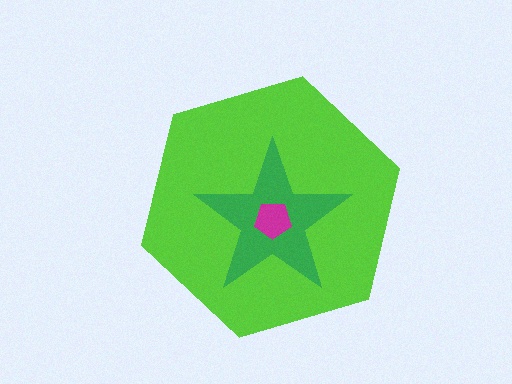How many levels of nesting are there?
3.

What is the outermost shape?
The lime hexagon.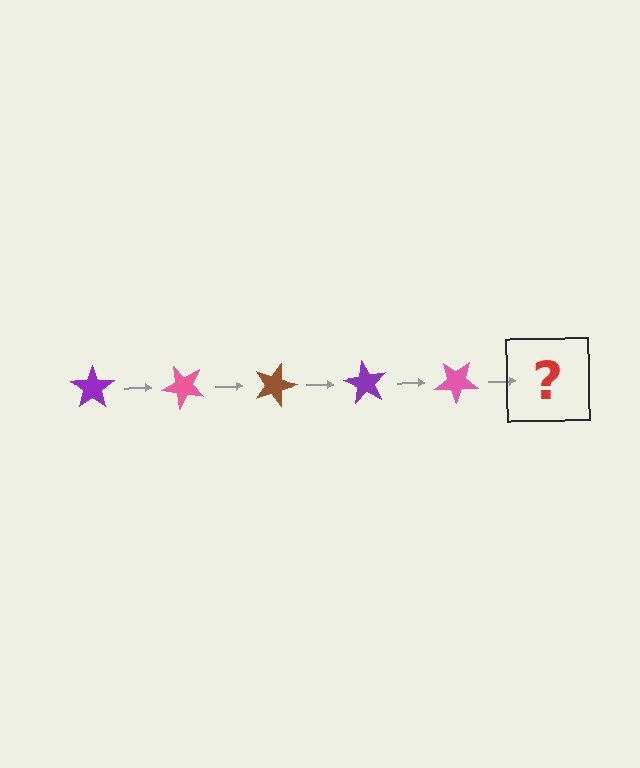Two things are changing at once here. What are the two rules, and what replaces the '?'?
The two rules are that it rotates 45 degrees each step and the color cycles through purple, pink, and brown. The '?' should be a brown star, rotated 225 degrees from the start.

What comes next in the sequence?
The next element should be a brown star, rotated 225 degrees from the start.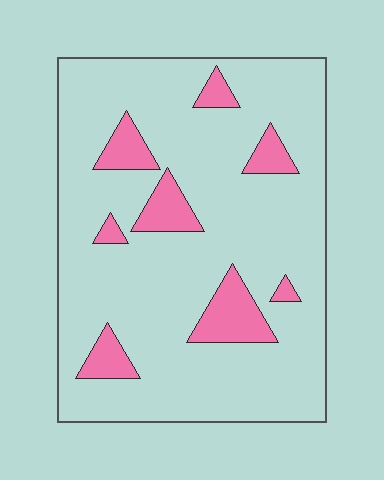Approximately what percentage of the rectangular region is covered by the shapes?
Approximately 15%.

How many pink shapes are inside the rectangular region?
8.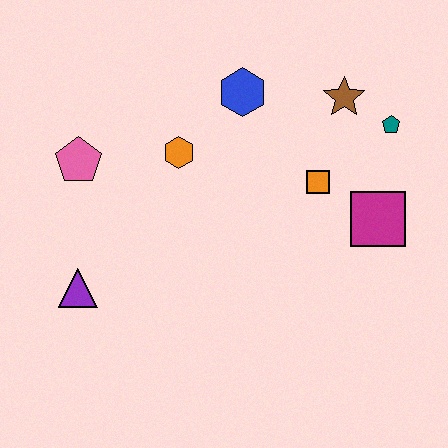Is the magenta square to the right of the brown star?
Yes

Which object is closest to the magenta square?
The orange square is closest to the magenta square.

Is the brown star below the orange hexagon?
No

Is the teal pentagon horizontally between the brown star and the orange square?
No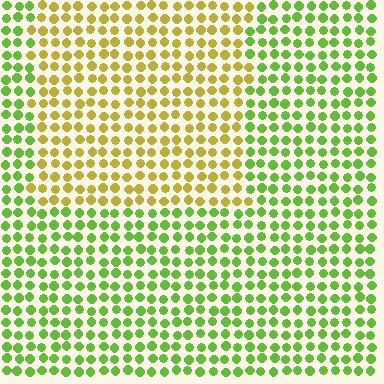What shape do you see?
I see a rectangle.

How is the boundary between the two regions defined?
The boundary is defined purely by a slight shift in hue (about 46 degrees). Spacing, size, and orientation are identical on both sides.